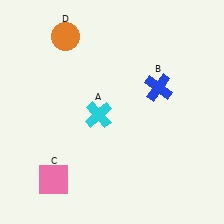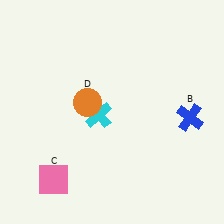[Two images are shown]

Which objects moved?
The objects that moved are: the blue cross (B), the orange circle (D).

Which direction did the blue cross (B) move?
The blue cross (B) moved right.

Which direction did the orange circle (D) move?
The orange circle (D) moved down.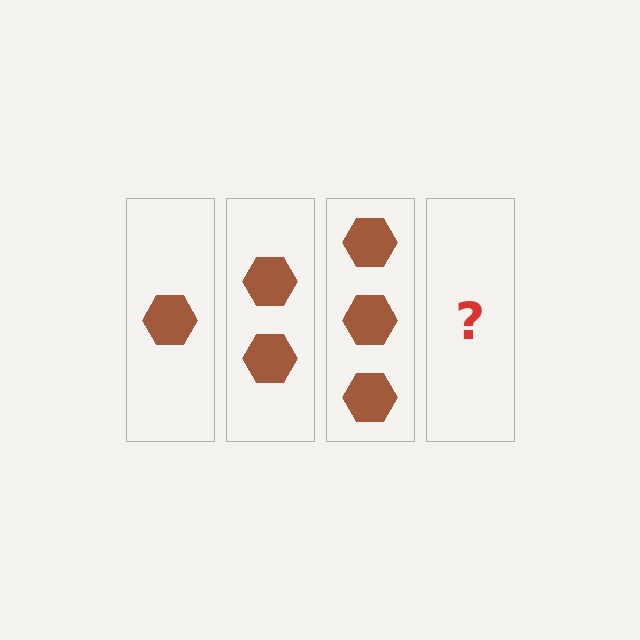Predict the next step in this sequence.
The next step is 4 hexagons.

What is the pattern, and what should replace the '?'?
The pattern is that each step adds one more hexagon. The '?' should be 4 hexagons.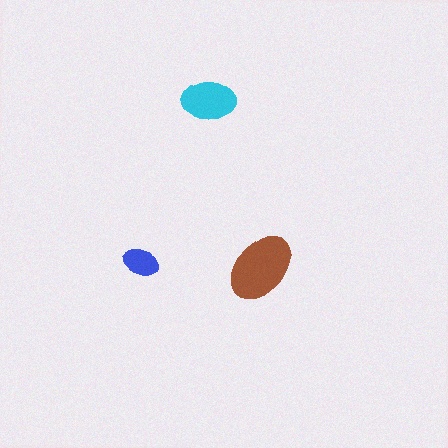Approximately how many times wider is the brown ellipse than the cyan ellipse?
About 1.5 times wider.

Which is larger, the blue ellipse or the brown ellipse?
The brown one.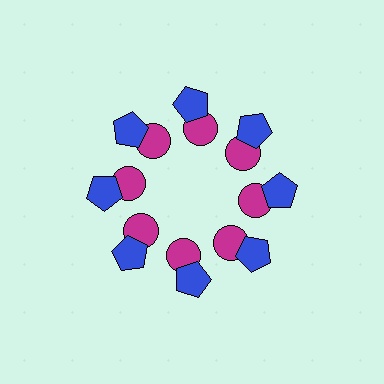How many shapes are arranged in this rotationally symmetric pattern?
There are 16 shapes, arranged in 8 groups of 2.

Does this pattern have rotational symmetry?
Yes, this pattern has 8-fold rotational symmetry. It looks the same after rotating 45 degrees around the center.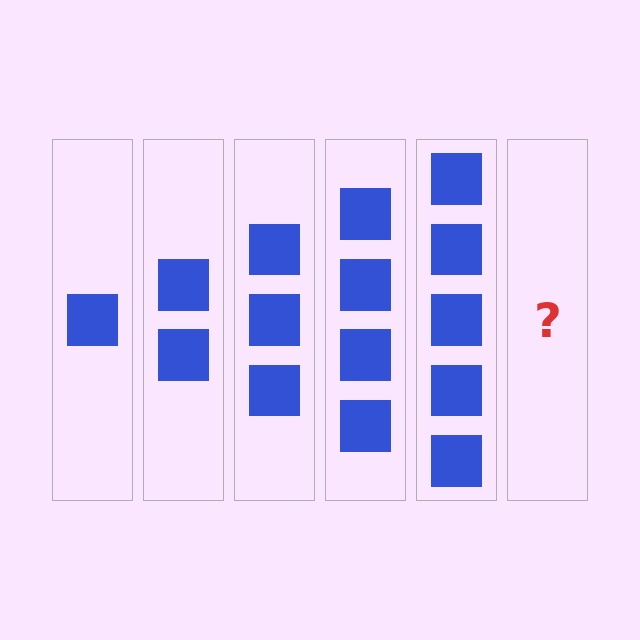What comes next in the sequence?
The next element should be 6 squares.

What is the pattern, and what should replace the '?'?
The pattern is that each step adds one more square. The '?' should be 6 squares.